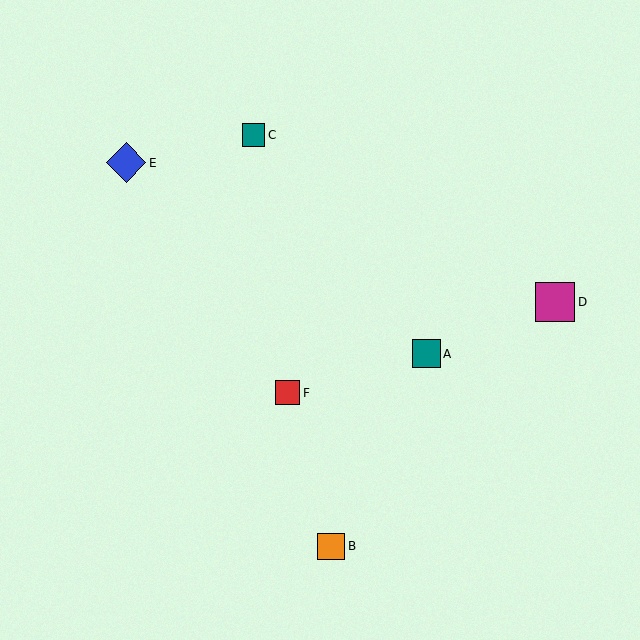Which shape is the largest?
The blue diamond (labeled E) is the largest.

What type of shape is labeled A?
Shape A is a teal square.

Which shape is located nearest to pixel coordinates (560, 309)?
The magenta square (labeled D) at (555, 302) is nearest to that location.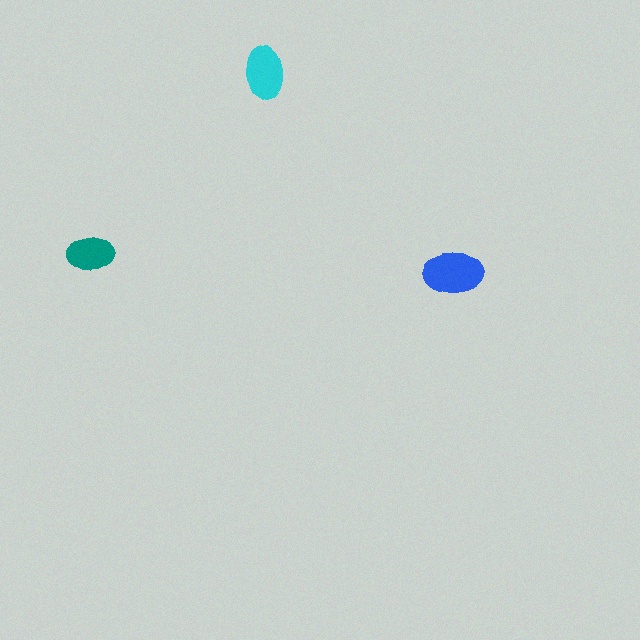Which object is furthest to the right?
The blue ellipse is rightmost.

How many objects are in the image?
There are 3 objects in the image.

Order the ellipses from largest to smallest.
the blue one, the cyan one, the teal one.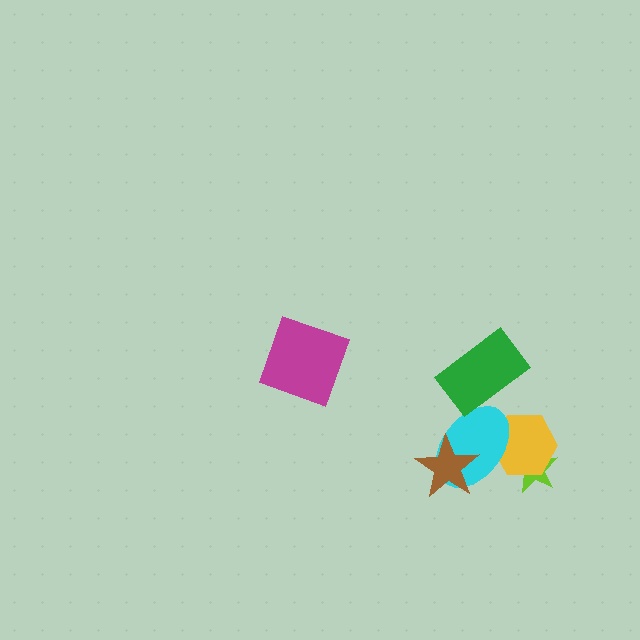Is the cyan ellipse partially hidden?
Yes, it is partially covered by another shape.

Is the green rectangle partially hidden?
No, no other shape covers it.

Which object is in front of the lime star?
The yellow hexagon is in front of the lime star.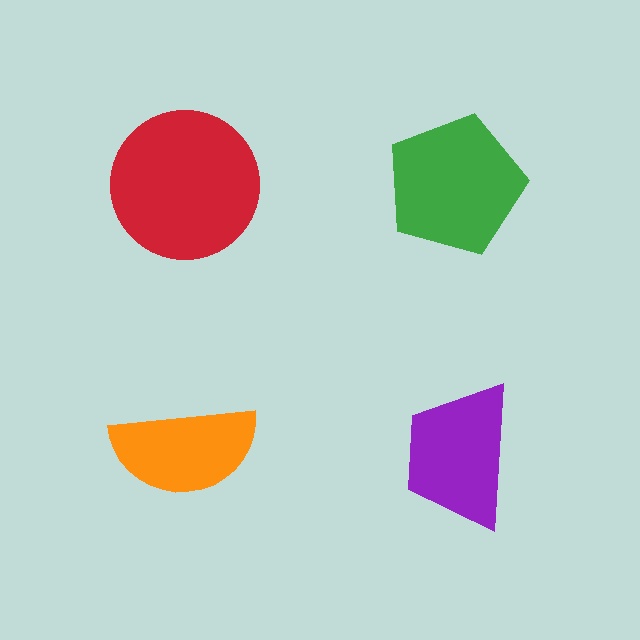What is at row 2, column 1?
An orange semicircle.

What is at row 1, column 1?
A red circle.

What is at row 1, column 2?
A green pentagon.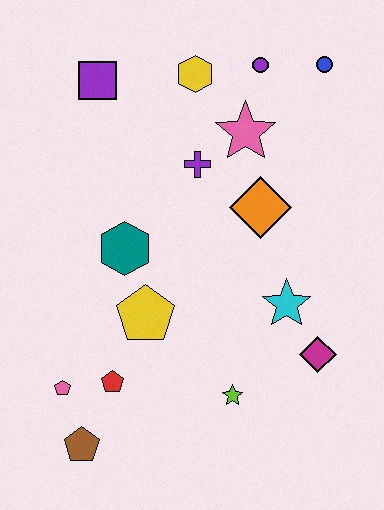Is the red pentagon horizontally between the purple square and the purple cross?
Yes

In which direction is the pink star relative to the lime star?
The pink star is above the lime star.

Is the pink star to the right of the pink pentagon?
Yes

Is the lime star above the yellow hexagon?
No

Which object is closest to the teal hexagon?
The yellow pentagon is closest to the teal hexagon.